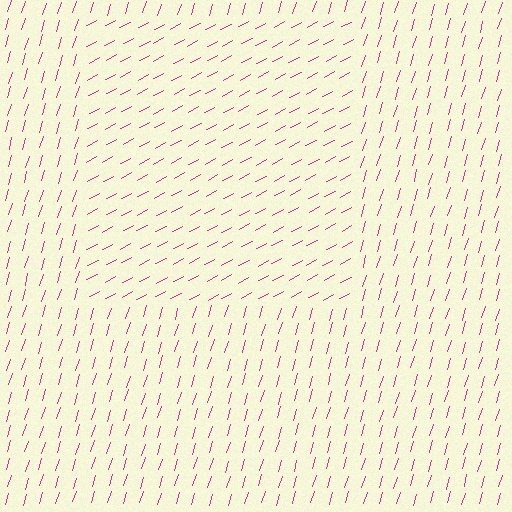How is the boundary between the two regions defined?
The boundary is defined purely by a change in line orientation (approximately 45 degrees difference). All lines are the same color and thickness.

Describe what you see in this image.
The image is filled with small magenta line segments. A rectangle region in the image has lines oriented differently from the surrounding lines, creating a visible texture boundary.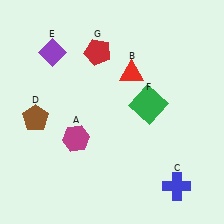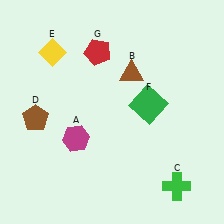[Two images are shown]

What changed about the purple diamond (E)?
In Image 1, E is purple. In Image 2, it changed to yellow.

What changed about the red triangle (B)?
In Image 1, B is red. In Image 2, it changed to brown.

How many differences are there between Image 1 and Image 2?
There are 3 differences between the two images.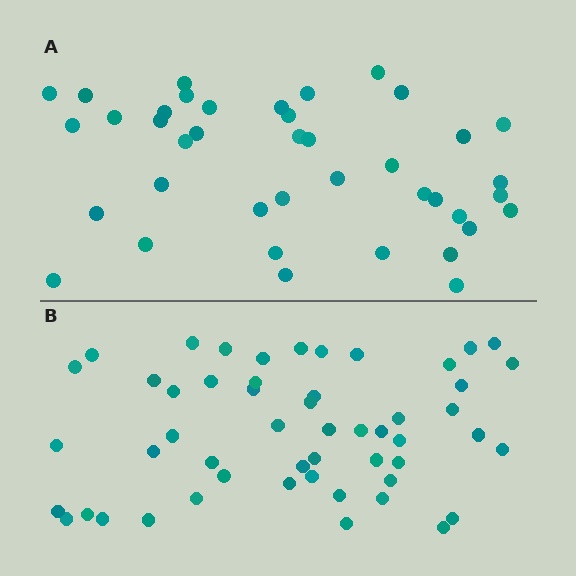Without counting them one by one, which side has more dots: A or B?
Region B (the bottom region) has more dots.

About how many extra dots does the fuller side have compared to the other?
Region B has roughly 12 or so more dots than region A.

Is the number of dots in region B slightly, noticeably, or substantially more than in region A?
Region B has noticeably more, but not dramatically so. The ratio is roughly 1.3 to 1.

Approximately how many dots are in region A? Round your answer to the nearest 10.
About 40 dots.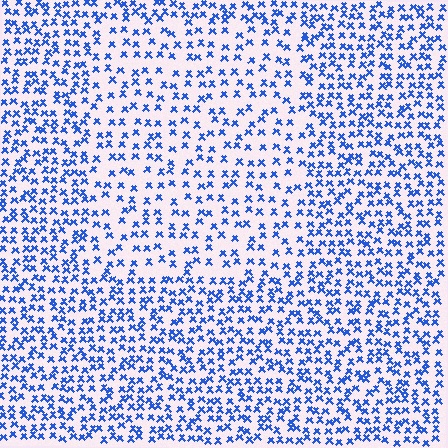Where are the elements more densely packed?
The elements are more densely packed outside the rectangle boundary.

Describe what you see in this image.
The image contains small blue elements arranged at two different densities. A rectangle-shaped region is visible where the elements are less densely packed than the surrounding area.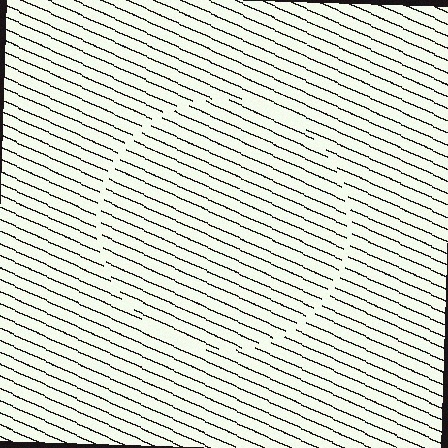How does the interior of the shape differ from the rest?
The interior of the shape contains the same grating, shifted by half a period — the contour is defined by the phase discontinuity where line-ends from the inner and outer gratings abut.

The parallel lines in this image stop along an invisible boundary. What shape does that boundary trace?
An illusory circle. The interior of the shape contains the same grating, shifted by half a period — the contour is defined by the phase discontinuity where line-ends from the inner and outer gratings abut.